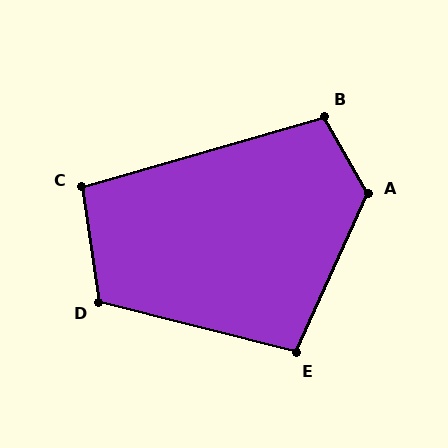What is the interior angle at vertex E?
Approximately 100 degrees (obtuse).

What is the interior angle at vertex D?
Approximately 113 degrees (obtuse).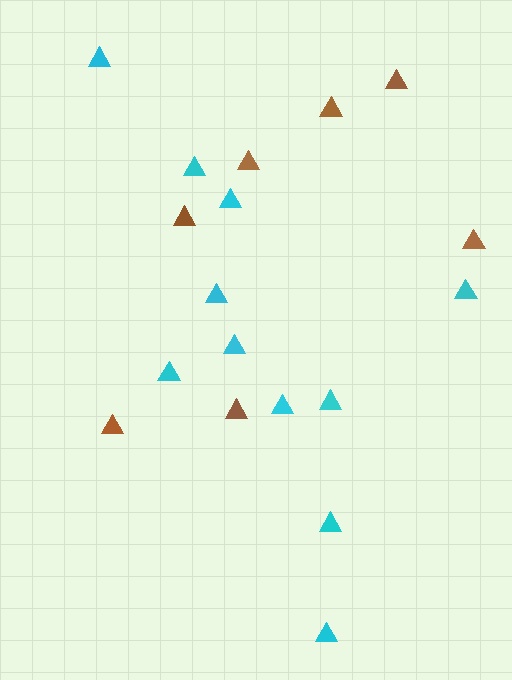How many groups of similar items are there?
There are 2 groups: one group of cyan triangles (11) and one group of brown triangles (7).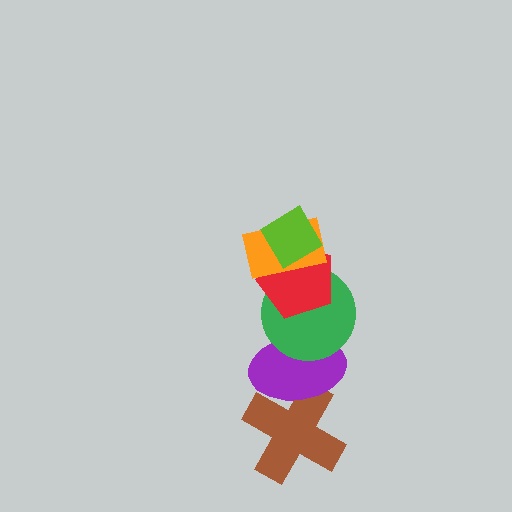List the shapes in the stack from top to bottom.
From top to bottom: the lime diamond, the orange rectangle, the red pentagon, the green circle, the purple ellipse, the brown cross.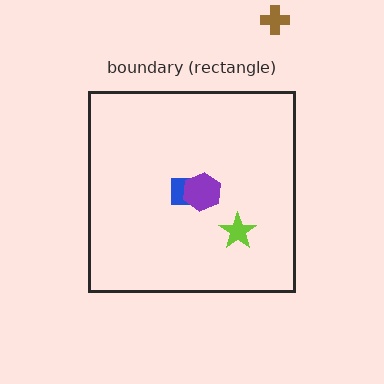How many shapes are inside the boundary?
3 inside, 1 outside.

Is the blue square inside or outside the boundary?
Inside.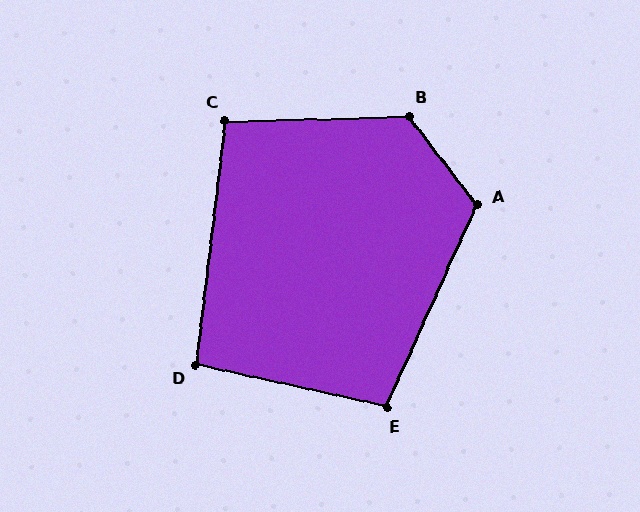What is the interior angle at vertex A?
Approximately 118 degrees (obtuse).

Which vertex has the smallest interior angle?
D, at approximately 96 degrees.